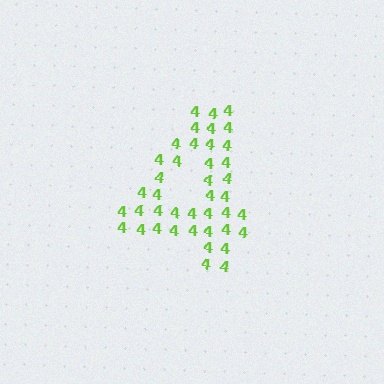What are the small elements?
The small elements are digit 4's.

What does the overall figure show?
The overall figure shows the digit 4.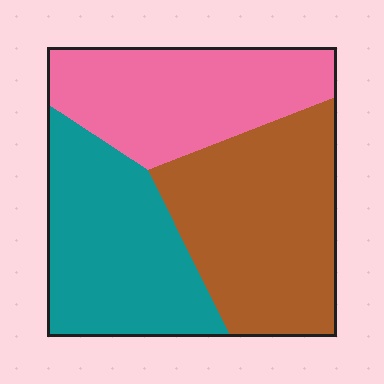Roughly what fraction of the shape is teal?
Teal covers about 30% of the shape.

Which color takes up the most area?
Brown, at roughly 40%.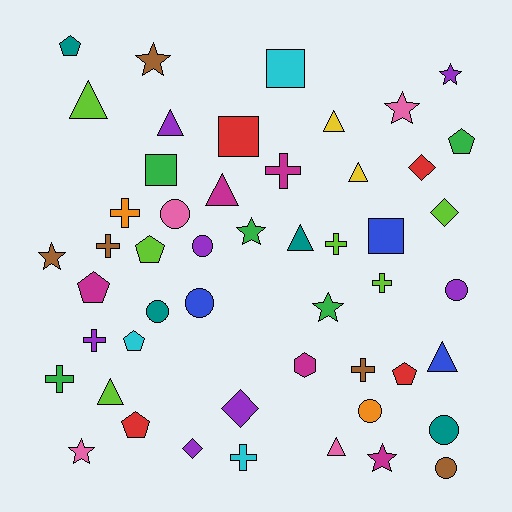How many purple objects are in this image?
There are 7 purple objects.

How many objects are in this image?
There are 50 objects.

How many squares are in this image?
There are 4 squares.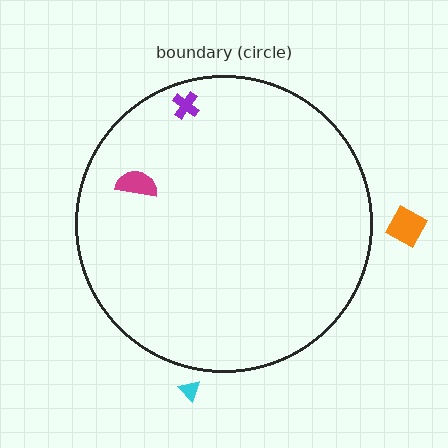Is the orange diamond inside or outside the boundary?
Outside.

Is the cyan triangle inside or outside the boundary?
Outside.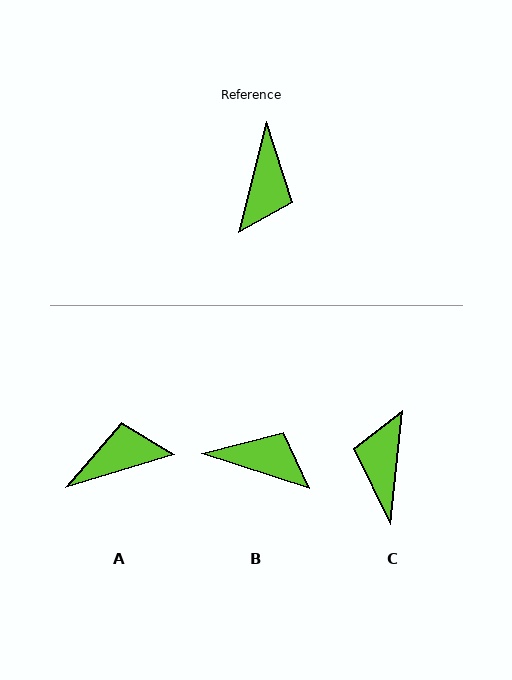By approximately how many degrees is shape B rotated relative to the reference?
Approximately 86 degrees counter-clockwise.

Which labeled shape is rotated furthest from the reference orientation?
C, about 172 degrees away.